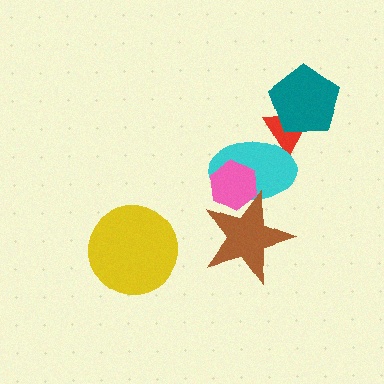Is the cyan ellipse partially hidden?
Yes, it is partially covered by another shape.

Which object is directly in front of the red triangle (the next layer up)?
The teal pentagon is directly in front of the red triangle.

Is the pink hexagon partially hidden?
Yes, it is partially covered by another shape.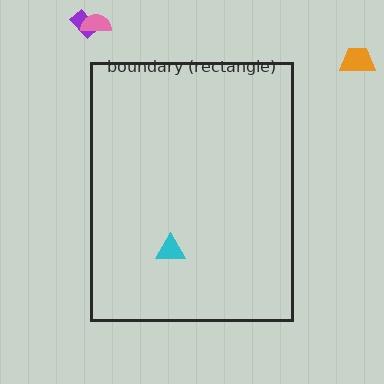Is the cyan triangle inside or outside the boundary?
Inside.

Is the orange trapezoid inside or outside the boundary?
Outside.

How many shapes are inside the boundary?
1 inside, 3 outside.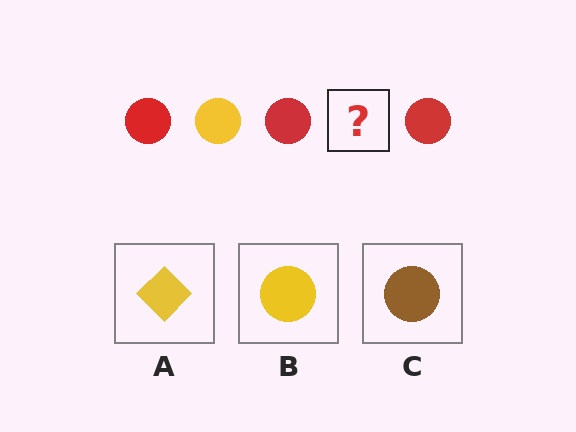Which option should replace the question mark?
Option B.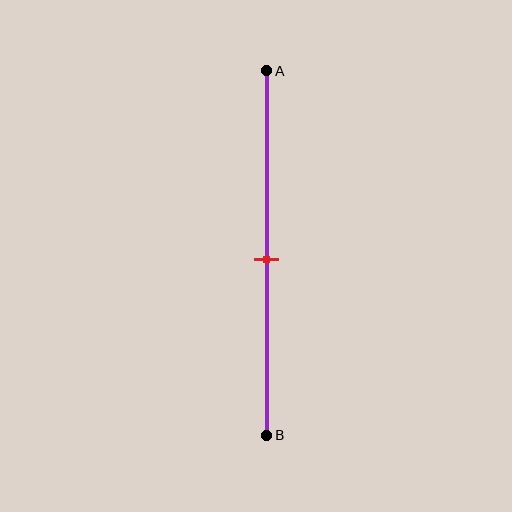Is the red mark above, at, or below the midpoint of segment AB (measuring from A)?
The red mark is approximately at the midpoint of segment AB.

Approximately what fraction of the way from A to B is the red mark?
The red mark is approximately 50% of the way from A to B.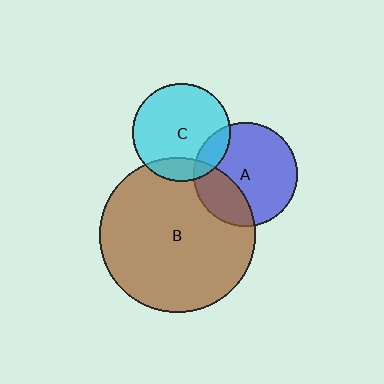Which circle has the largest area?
Circle B (brown).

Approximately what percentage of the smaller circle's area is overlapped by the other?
Approximately 15%.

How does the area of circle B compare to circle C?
Approximately 2.5 times.